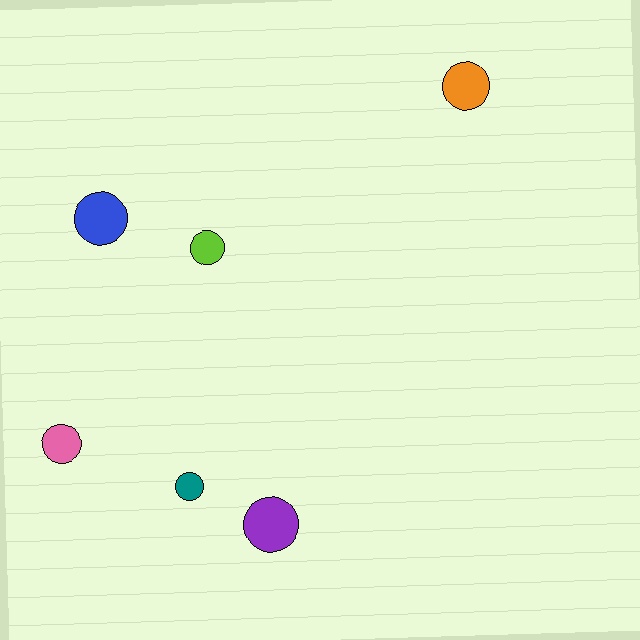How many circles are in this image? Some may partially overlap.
There are 6 circles.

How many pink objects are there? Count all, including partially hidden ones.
There is 1 pink object.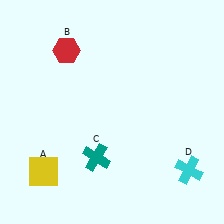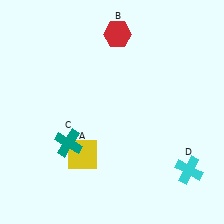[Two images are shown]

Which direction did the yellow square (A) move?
The yellow square (A) moved right.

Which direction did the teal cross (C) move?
The teal cross (C) moved left.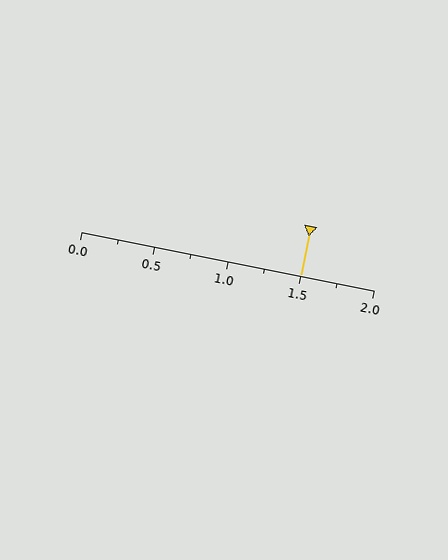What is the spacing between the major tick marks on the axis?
The major ticks are spaced 0.5 apart.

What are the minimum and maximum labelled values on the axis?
The axis runs from 0.0 to 2.0.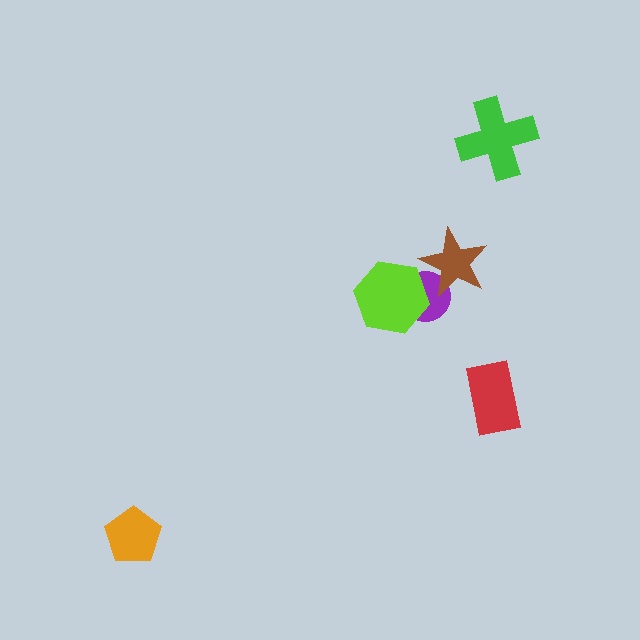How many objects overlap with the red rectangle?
0 objects overlap with the red rectangle.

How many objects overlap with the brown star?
1 object overlaps with the brown star.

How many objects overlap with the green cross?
0 objects overlap with the green cross.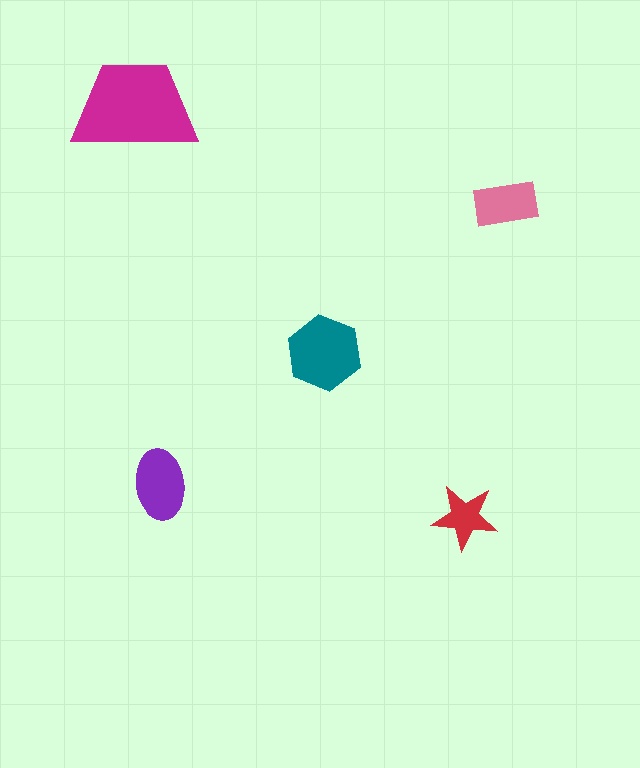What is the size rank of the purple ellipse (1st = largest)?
3rd.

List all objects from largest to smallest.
The magenta trapezoid, the teal hexagon, the purple ellipse, the pink rectangle, the red star.